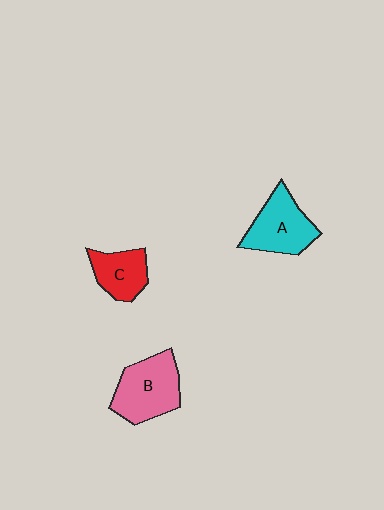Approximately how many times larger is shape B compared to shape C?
Approximately 1.5 times.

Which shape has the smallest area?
Shape C (red).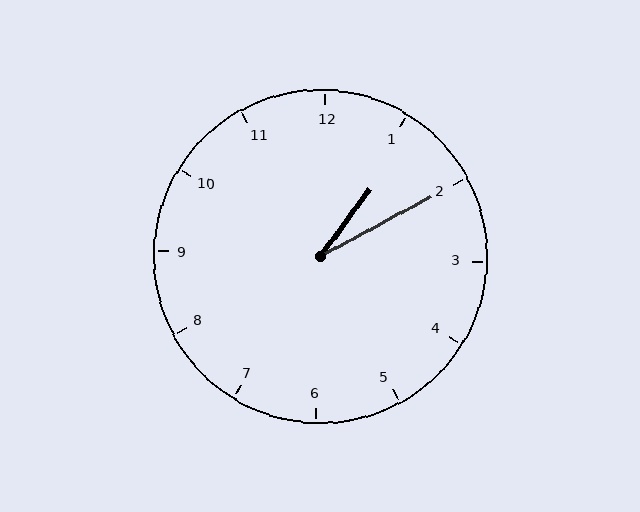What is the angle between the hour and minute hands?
Approximately 25 degrees.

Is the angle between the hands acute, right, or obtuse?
It is acute.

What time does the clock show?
1:10.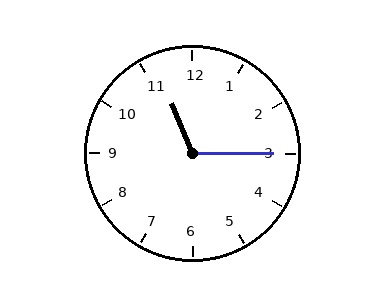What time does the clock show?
11:15.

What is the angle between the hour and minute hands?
Approximately 112 degrees.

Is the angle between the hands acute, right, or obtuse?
It is obtuse.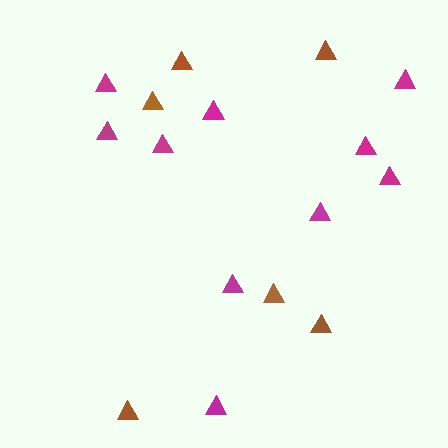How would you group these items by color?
There are 2 groups: one group of magenta triangles (10) and one group of brown triangles (6).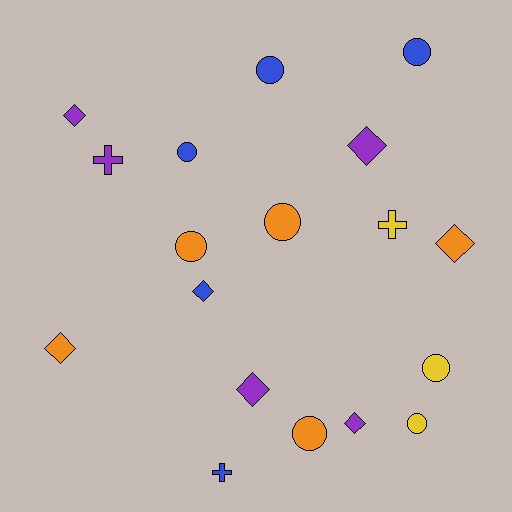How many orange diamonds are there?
There are 2 orange diamonds.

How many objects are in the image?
There are 18 objects.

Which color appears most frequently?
Orange, with 5 objects.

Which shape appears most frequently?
Circle, with 8 objects.